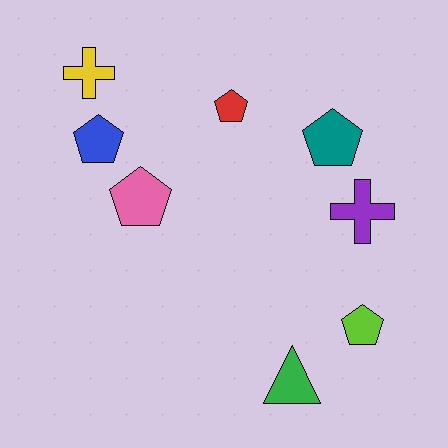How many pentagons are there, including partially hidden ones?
There are 5 pentagons.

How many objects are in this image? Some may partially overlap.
There are 8 objects.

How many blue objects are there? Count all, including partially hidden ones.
There is 1 blue object.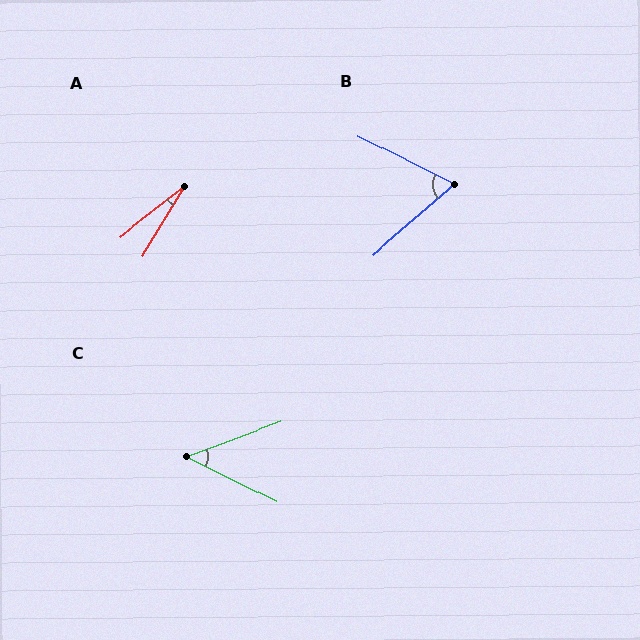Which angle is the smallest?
A, at approximately 21 degrees.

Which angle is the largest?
B, at approximately 67 degrees.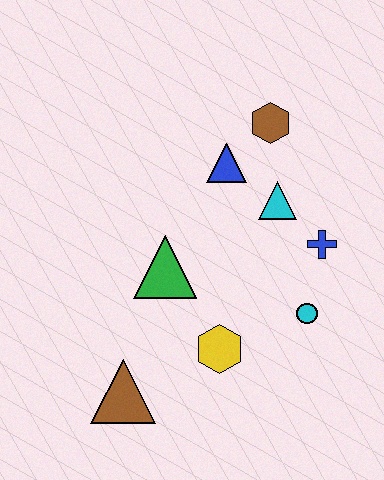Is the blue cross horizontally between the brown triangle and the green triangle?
No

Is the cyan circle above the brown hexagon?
No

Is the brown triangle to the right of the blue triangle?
No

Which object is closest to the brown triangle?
The yellow hexagon is closest to the brown triangle.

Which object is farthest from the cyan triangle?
The brown triangle is farthest from the cyan triangle.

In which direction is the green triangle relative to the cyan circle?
The green triangle is to the left of the cyan circle.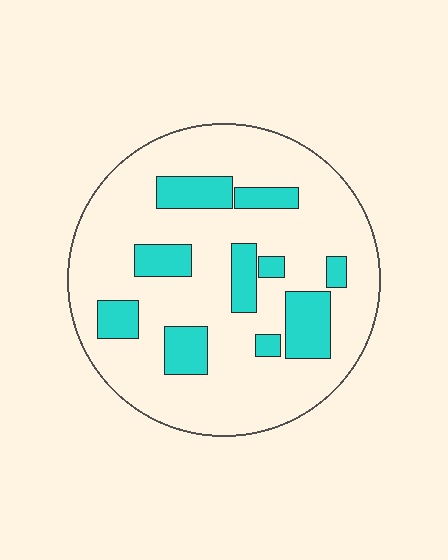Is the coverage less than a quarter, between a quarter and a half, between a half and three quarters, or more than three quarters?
Less than a quarter.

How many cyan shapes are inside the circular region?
10.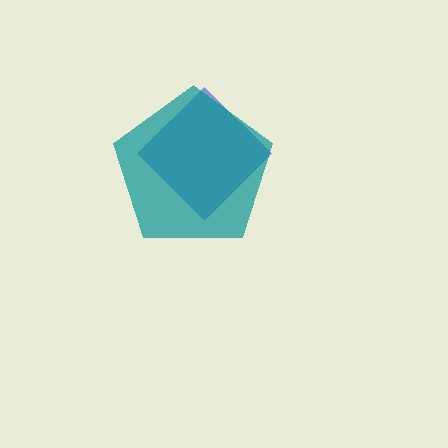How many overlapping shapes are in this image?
There are 2 overlapping shapes in the image.